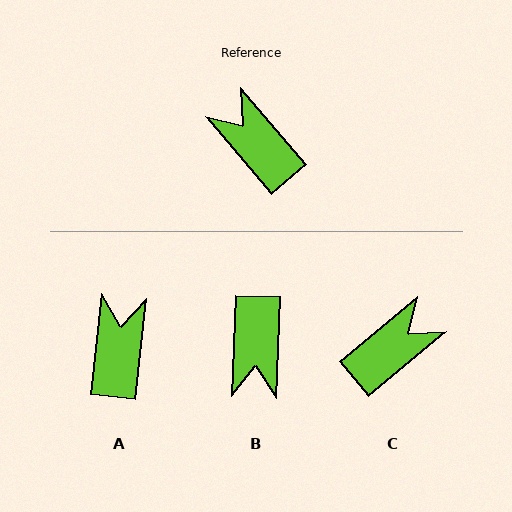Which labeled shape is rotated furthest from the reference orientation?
B, about 138 degrees away.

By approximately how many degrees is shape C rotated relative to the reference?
Approximately 90 degrees clockwise.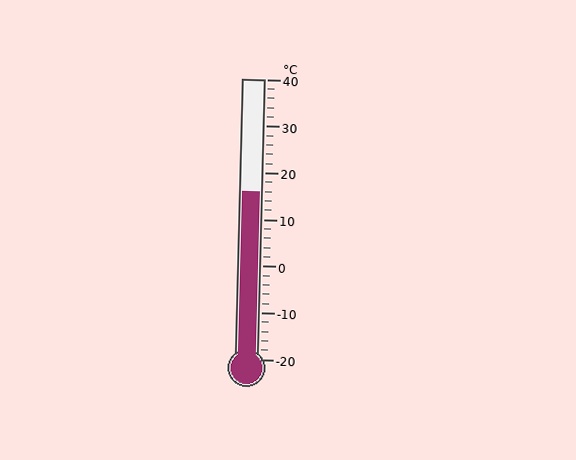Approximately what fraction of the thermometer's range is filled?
The thermometer is filled to approximately 60% of its range.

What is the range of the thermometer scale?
The thermometer scale ranges from -20°C to 40°C.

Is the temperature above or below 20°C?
The temperature is below 20°C.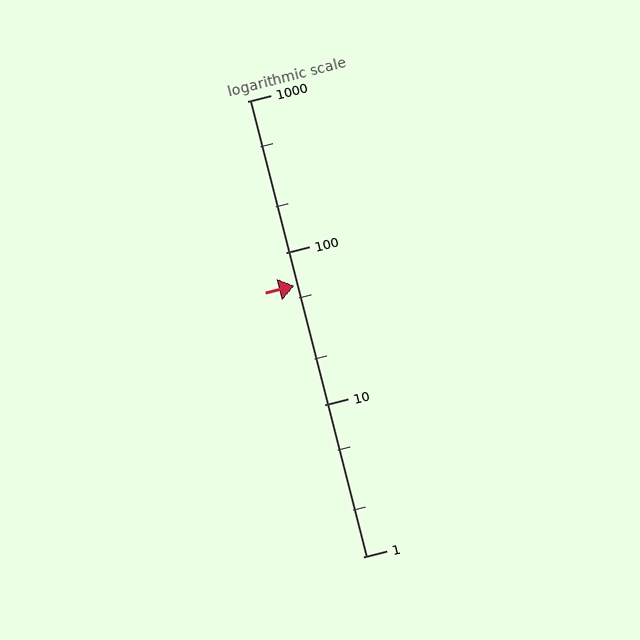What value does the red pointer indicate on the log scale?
The pointer indicates approximately 61.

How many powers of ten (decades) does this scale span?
The scale spans 3 decades, from 1 to 1000.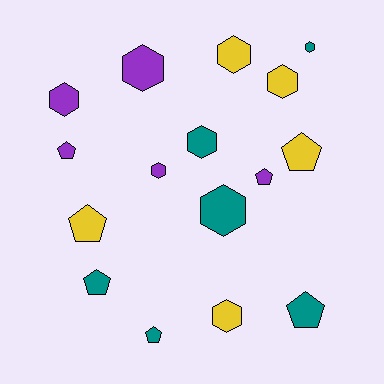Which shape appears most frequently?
Hexagon, with 9 objects.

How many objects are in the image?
There are 16 objects.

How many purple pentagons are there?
There are 2 purple pentagons.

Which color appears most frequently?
Teal, with 6 objects.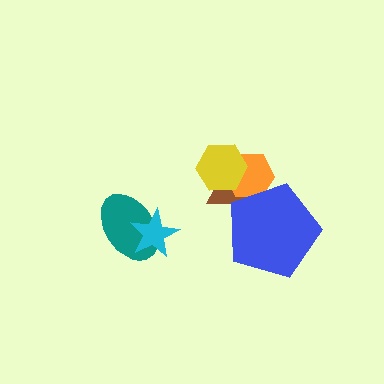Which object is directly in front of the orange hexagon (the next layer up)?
The blue pentagon is directly in front of the orange hexagon.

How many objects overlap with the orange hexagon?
3 objects overlap with the orange hexagon.